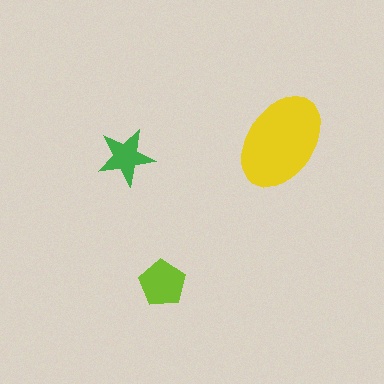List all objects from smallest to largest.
The green star, the lime pentagon, the yellow ellipse.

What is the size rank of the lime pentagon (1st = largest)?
2nd.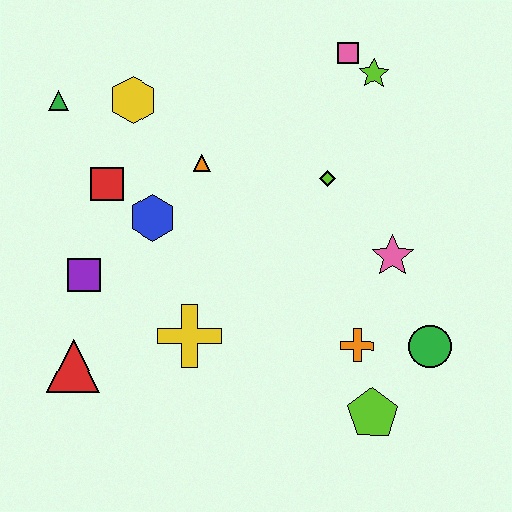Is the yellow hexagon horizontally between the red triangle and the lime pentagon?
Yes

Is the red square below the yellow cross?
No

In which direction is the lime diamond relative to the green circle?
The lime diamond is above the green circle.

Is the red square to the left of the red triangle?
No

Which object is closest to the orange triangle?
The blue hexagon is closest to the orange triangle.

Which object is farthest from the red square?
The green circle is farthest from the red square.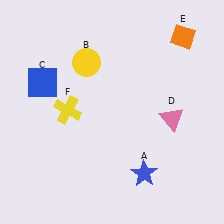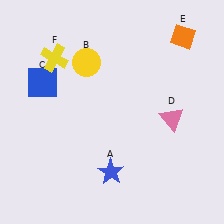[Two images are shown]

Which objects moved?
The objects that moved are: the blue star (A), the yellow cross (F).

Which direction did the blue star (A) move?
The blue star (A) moved left.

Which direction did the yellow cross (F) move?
The yellow cross (F) moved up.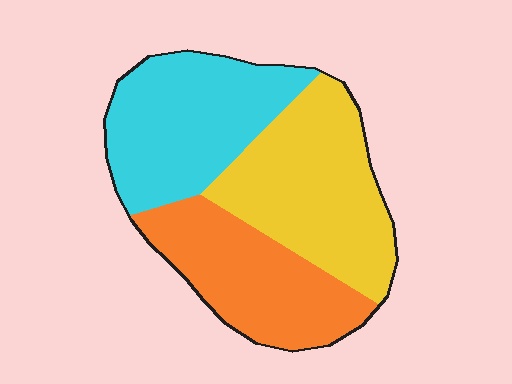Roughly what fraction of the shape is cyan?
Cyan takes up between a quarter and a half of the shape.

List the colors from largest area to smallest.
From largest to smallest: yellow, cyan, orange.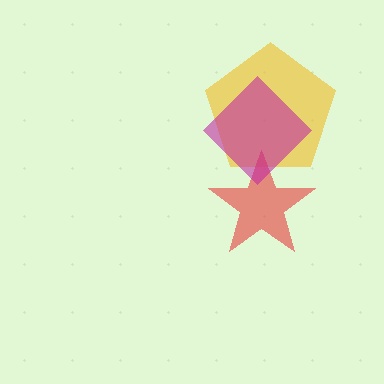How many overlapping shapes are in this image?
There are 3 overlapping shapes in the image.